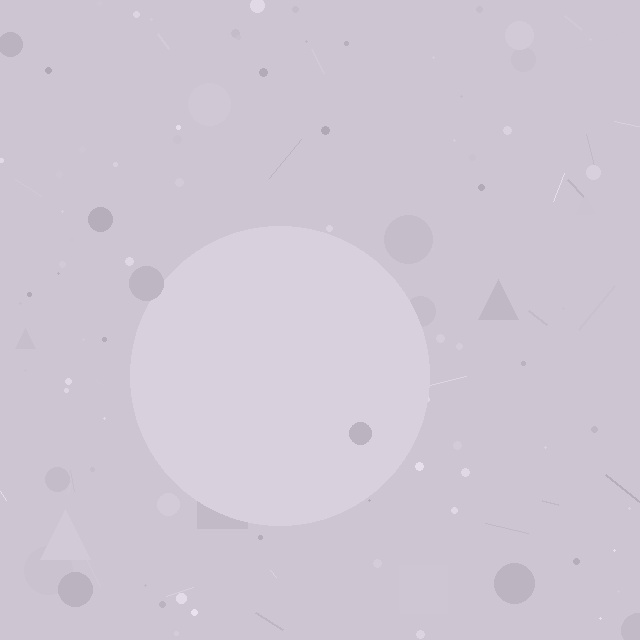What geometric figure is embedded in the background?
A circle is embedded in the background.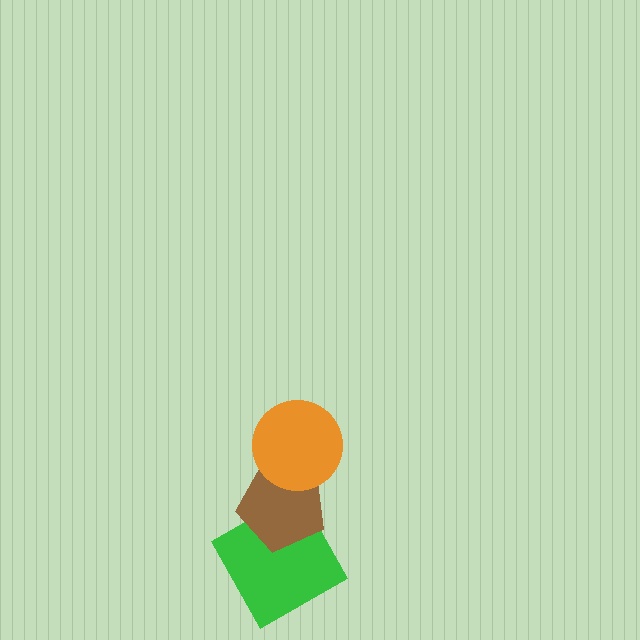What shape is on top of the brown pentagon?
The orange circle is on top of the brown pentagon.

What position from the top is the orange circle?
The orange circle is 1st from the top.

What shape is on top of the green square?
The brown pentagon is on top of the green square.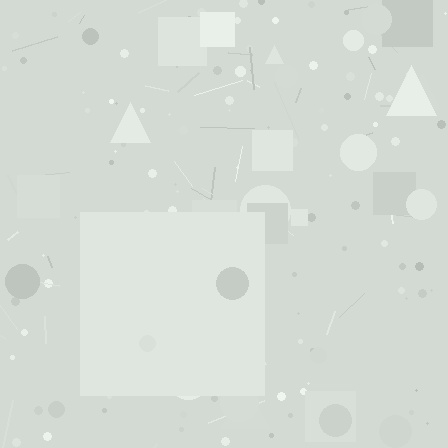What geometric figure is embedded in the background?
A square is embedded in the background.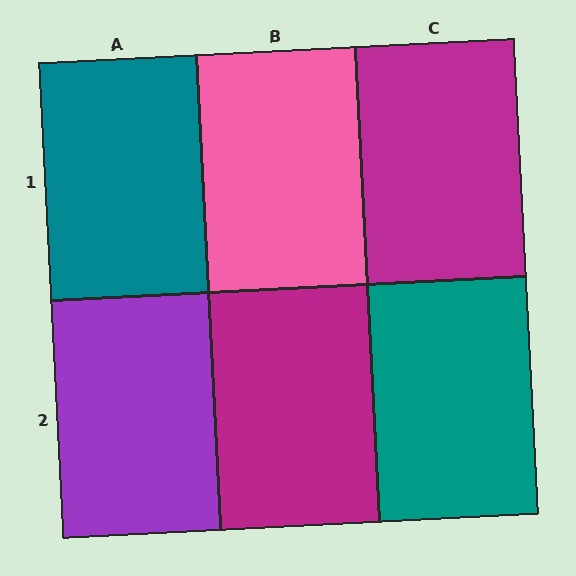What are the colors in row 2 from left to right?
Purple, magenta, teal.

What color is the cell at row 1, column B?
Pink.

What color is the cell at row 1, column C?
Magenta.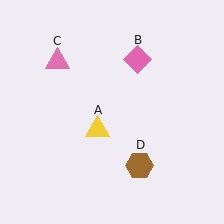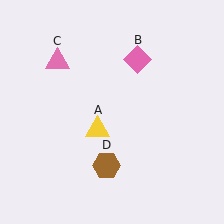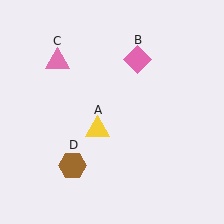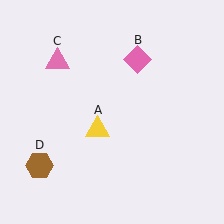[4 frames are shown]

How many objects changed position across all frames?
1 object changed position: brown hexagon (object D).